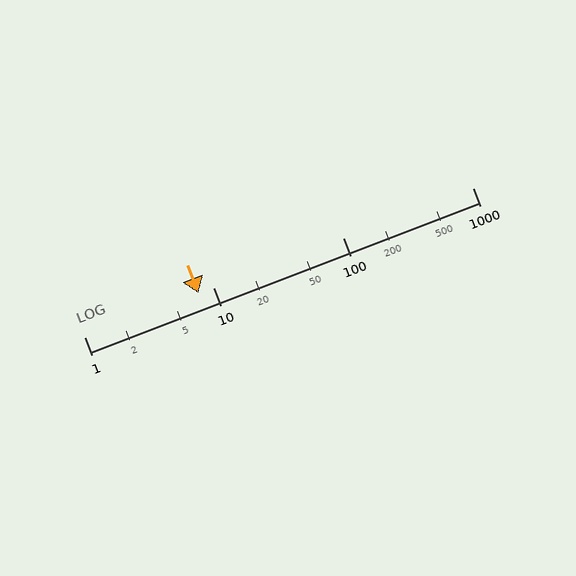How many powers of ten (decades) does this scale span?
The scale spans 3 decades, from 1 to 1000.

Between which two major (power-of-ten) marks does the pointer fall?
The pointer is between 1 and 10.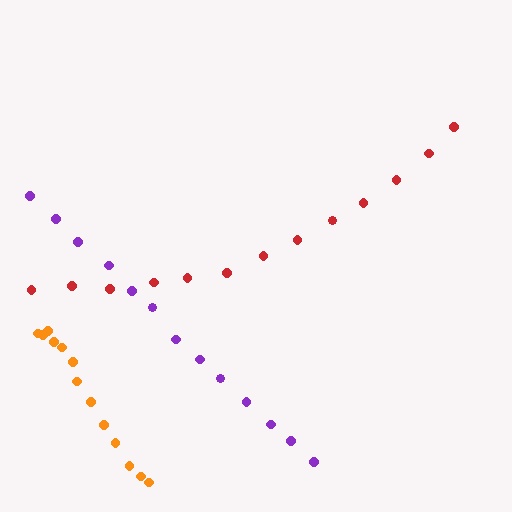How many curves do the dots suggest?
There are 3 distinct paths.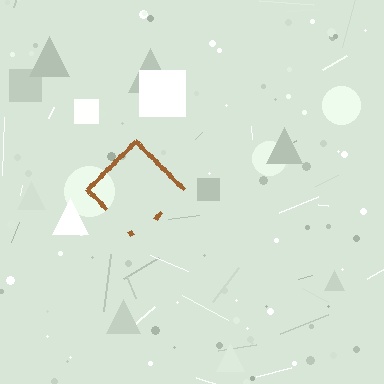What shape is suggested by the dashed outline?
The dashed outline suggests a diamond.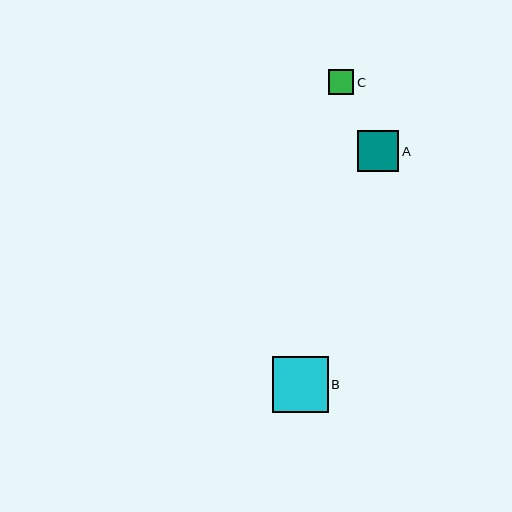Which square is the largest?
Square B is the largest with a size of approximately 56 pixels.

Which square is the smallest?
Square C is the smallest with a size of approximately 26 pixels.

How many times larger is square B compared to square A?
Square B is approximately 1.4 times the size of square A.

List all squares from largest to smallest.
From largest to smallest: B, A, C.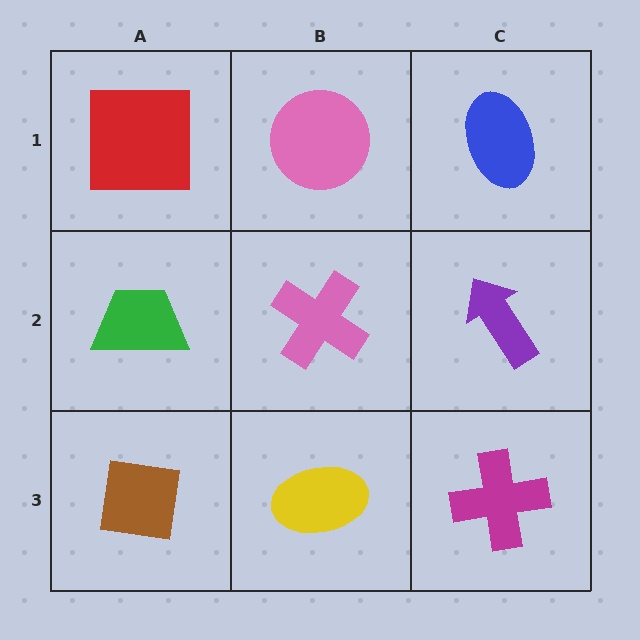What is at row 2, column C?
A purple arrow.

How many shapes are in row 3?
3 shapes.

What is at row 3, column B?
A yellow ellipse.